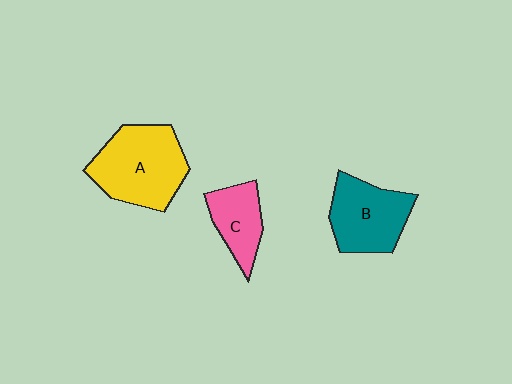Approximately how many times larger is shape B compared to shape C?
Approximately 1.5 times.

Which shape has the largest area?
Shape A (yellow).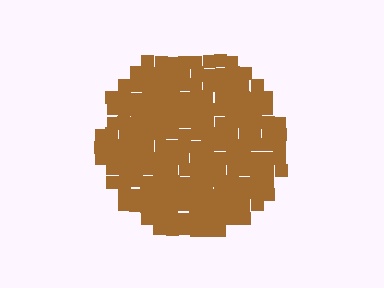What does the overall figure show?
The overall figure shows a circle.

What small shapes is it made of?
It is made of small squares.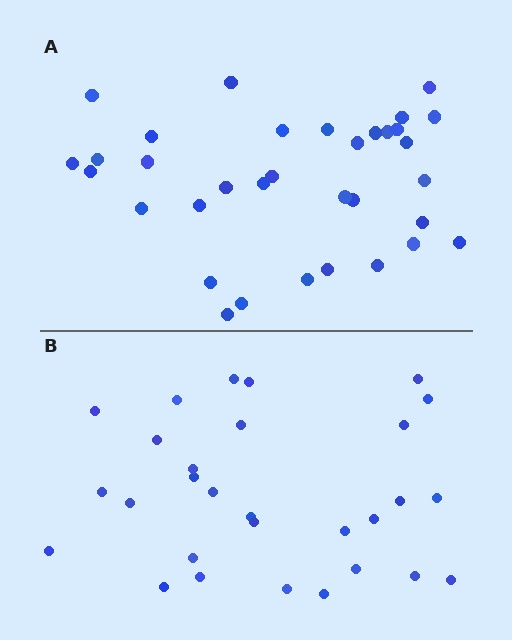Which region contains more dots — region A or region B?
Region A (the top region) has more dots.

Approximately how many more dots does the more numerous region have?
Region A has about 5 more dots than region B.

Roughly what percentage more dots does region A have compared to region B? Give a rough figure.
About 15% more.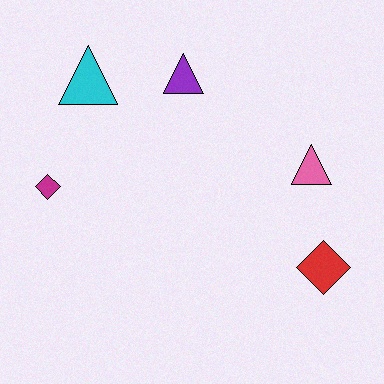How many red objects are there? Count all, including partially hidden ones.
There is 1 red object.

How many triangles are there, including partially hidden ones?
There are 3 triangles.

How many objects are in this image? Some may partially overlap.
There are 5 objects.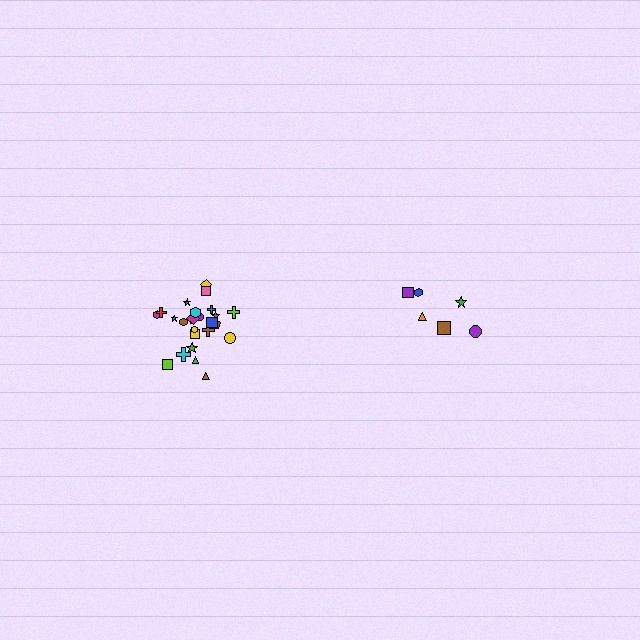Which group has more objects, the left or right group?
The left group.